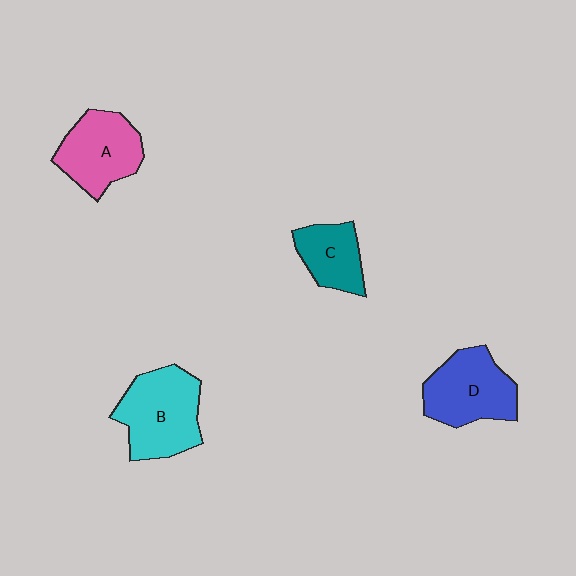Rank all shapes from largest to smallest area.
From largest to smallest: B (cyan), D (blue), A (pink), C (teal).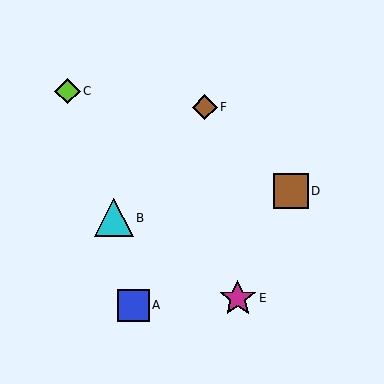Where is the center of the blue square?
The center of the blue square is at (133, 305).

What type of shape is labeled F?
Shape F is a brown diamond.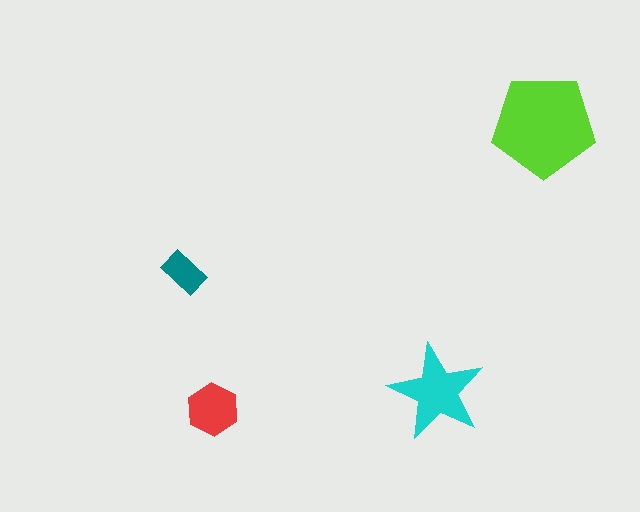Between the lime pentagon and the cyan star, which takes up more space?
The lime pentagon.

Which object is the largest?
The lime pentagon.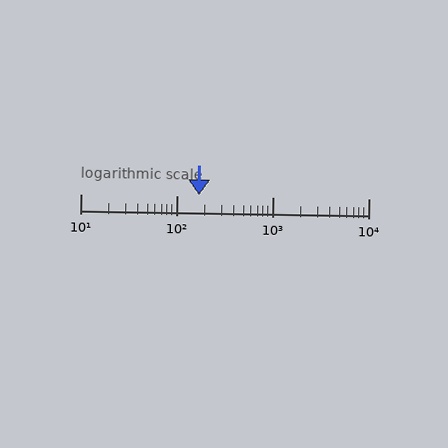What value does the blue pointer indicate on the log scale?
The pointer indicates approximately 170.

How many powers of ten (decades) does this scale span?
The scale spans 3 decades, from 10 to 10000.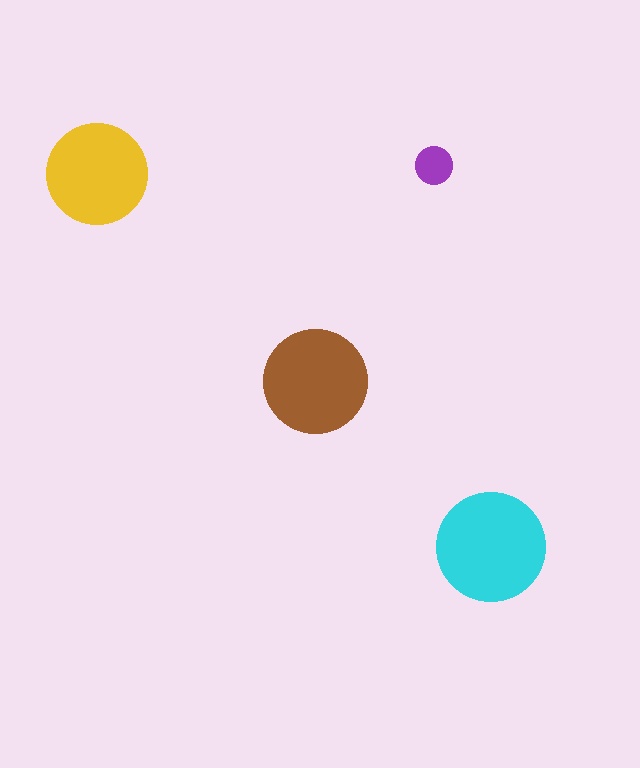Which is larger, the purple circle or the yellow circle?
The yellow one.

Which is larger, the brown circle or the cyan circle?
The cyan one.